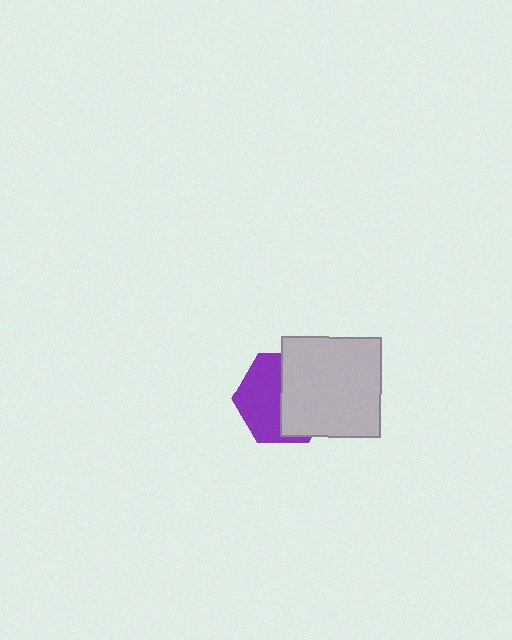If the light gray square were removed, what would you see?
You would see the complete purple hexagon.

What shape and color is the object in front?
The object in front is a light gray square.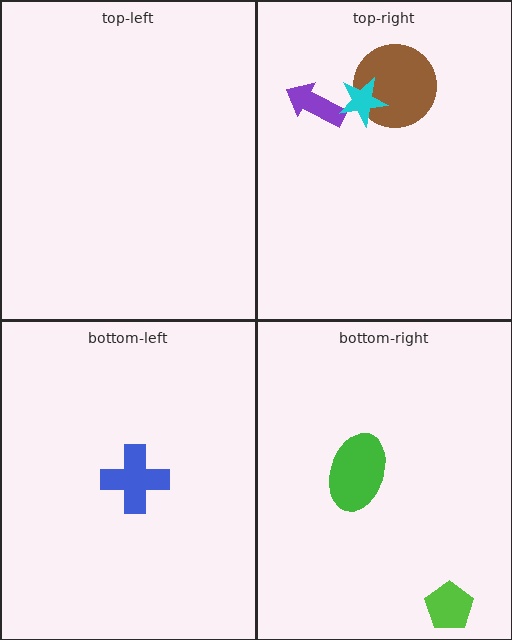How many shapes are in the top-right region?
3.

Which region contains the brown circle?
The top-right region.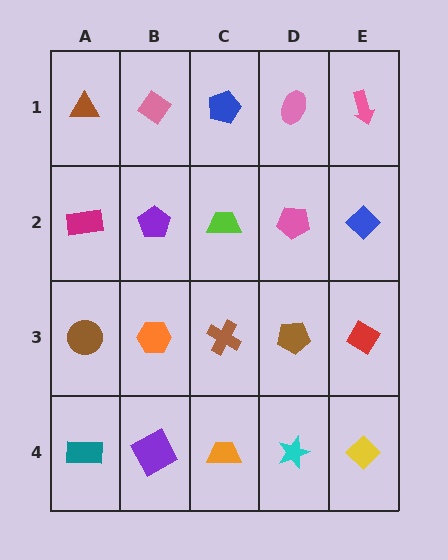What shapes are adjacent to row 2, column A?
A brown triangle (row 1, column A), a brown circle (row 3, column A), a purple pentagon (row 2, column B).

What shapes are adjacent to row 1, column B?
A purple pentagon (row 2, column B), a brown triangle (row 1, column A), a blue pentagon (row 1, column C).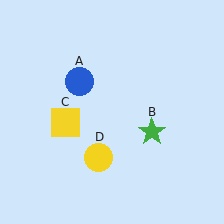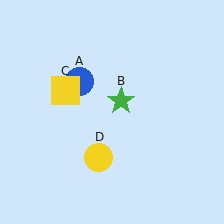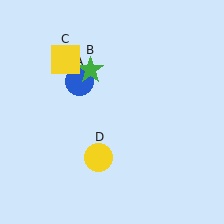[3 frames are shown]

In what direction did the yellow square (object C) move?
The yellow square (object C) moved up.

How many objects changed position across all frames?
2 objects changed position: green star (object B), yellow square (object C).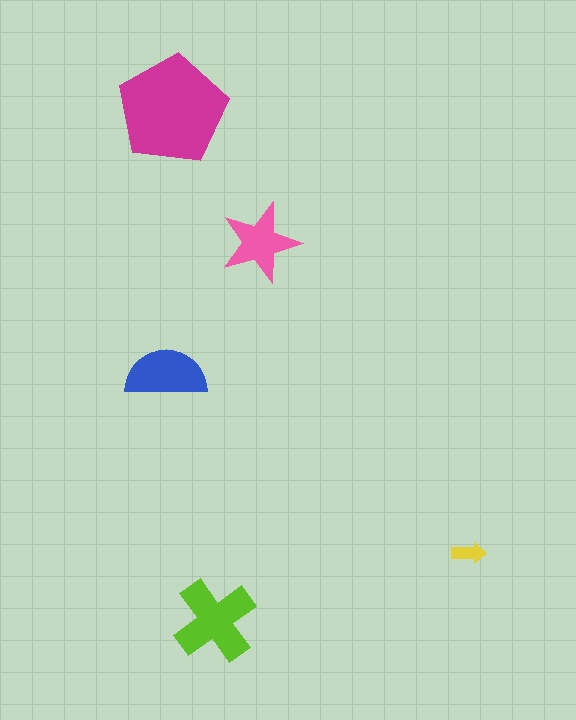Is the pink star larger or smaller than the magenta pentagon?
Smaller.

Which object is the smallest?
The yellow arrow.